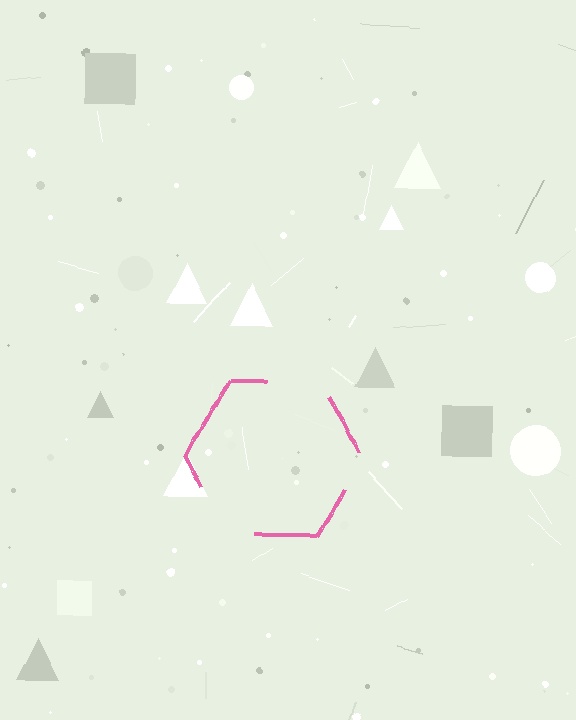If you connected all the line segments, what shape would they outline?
They would outline a hexagon.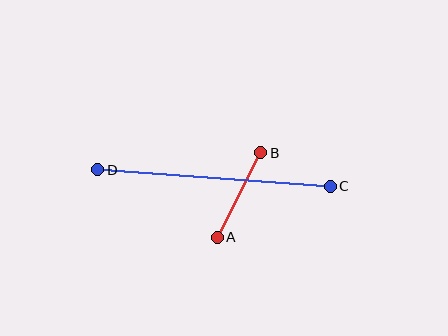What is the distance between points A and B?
The distance is approximately 95 pixels.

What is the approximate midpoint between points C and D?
The midpoint is at approximately (214, 178) pixels.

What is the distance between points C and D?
The distance is approximately 233 pixels.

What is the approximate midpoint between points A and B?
The midpoint is at approximately (239, 195) pixels.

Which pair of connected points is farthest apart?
Points C and D are farthest apart.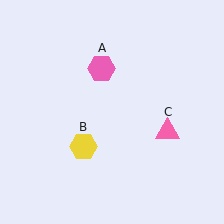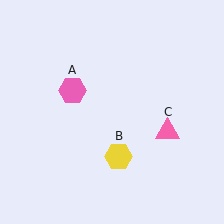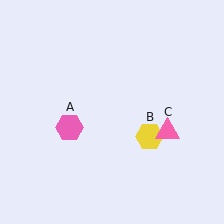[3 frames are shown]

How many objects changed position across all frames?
2 objects changed position: pink hexagon (object A), yellow hexagon (object B).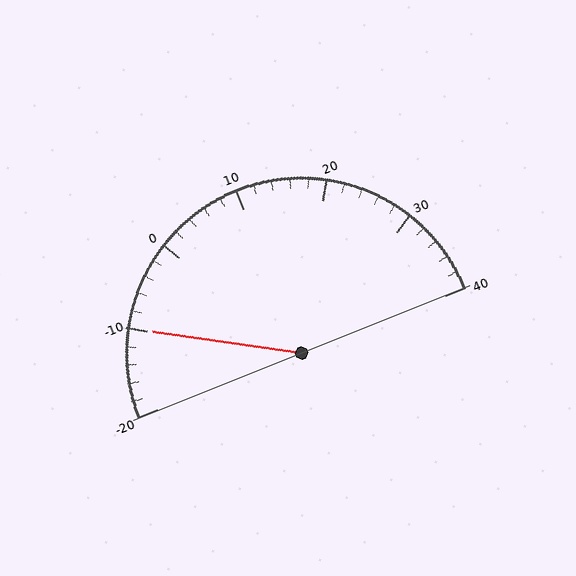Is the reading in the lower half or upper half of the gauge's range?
The reading is in the lower half of the range (-20 to 40).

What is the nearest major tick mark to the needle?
The nearest major tick mark is -10.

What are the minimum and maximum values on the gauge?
The gauge ranges from -20 to 40.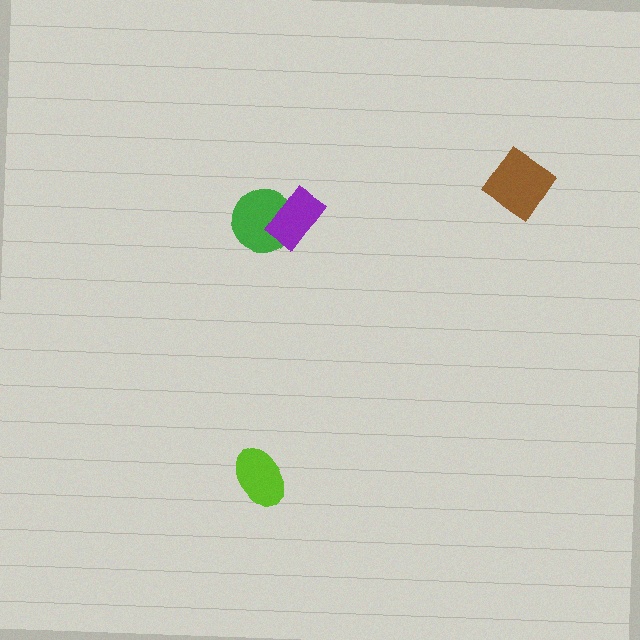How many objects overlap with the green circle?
1 object overlaps with the green circle.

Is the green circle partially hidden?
Yes, it is partially covered by another shape.